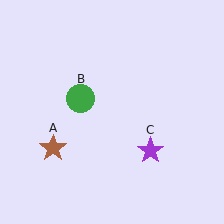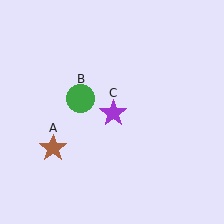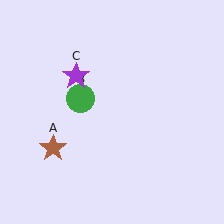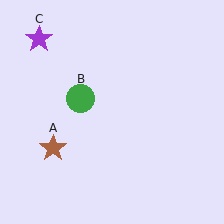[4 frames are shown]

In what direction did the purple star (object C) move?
The purple star (object C) moved up and to the left.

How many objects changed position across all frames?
1 object changed position: purple star (object C).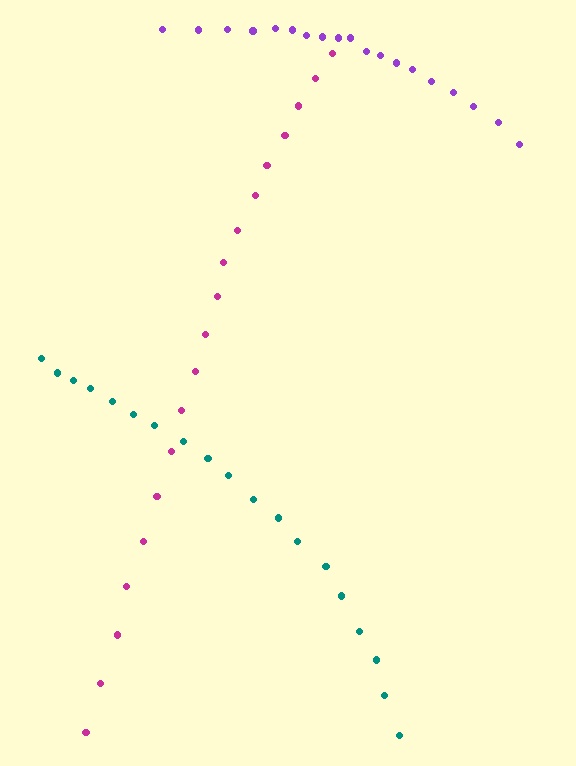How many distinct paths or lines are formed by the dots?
There are 3 distinct paths.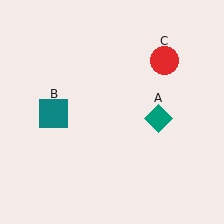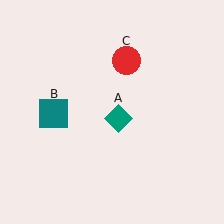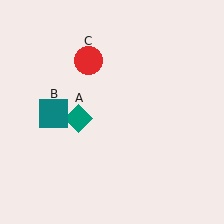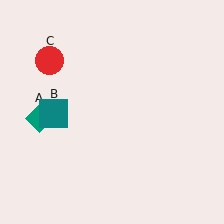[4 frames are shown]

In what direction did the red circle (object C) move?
The red circle (object C) moved left.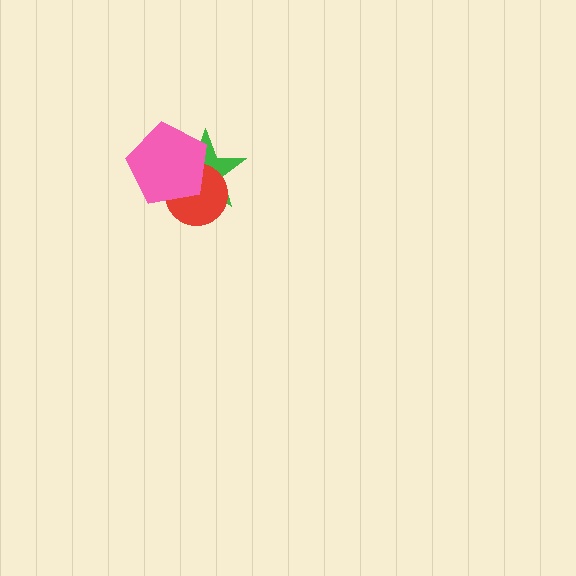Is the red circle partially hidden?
Yes, it is partially covered by another shape.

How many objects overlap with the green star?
2 objects overlap with the green star.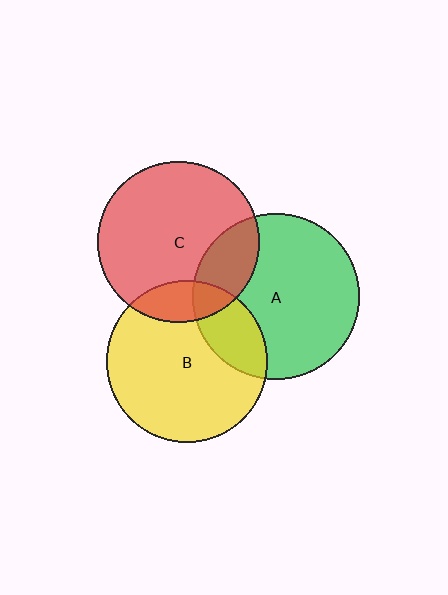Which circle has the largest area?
Circle A (green).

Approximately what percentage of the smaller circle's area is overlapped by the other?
Approximately 15%.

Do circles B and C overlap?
Yes.